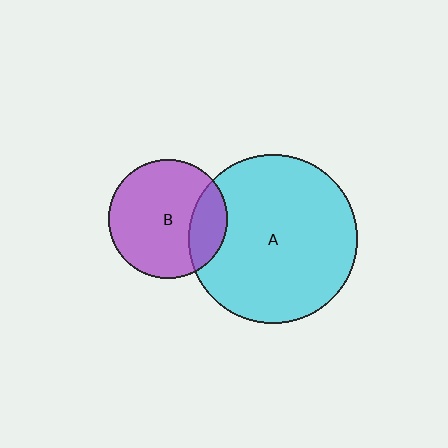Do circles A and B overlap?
Yes.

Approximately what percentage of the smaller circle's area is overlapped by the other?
Approximately 20%.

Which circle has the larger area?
Circle A (cyan).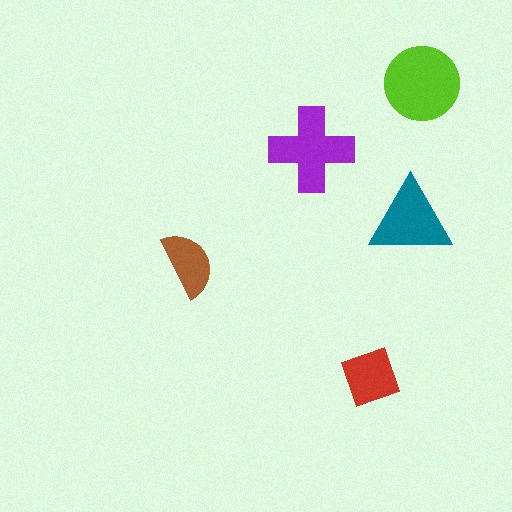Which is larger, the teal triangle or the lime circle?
The lime circle.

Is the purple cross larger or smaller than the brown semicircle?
Larger.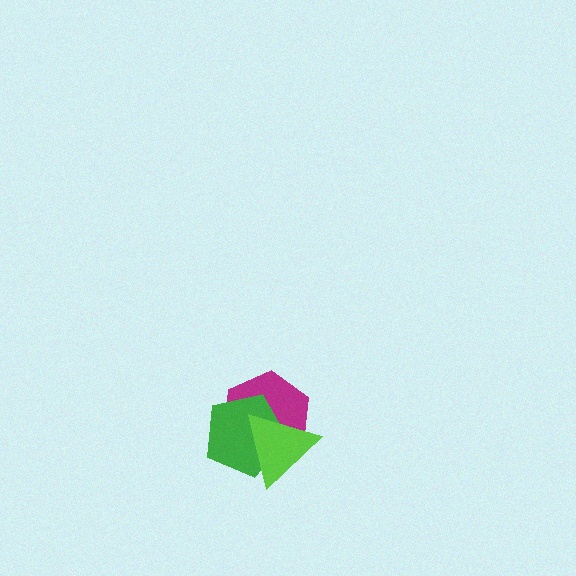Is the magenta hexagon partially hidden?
Yes, it is partially covered by another shape.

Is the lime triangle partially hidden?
No, no other shape covers it.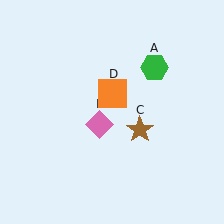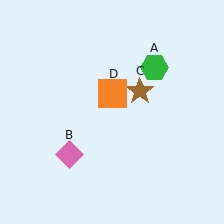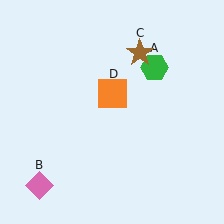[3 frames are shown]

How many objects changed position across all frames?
2 objects changed position: pink diamond (object B), brown star (object C).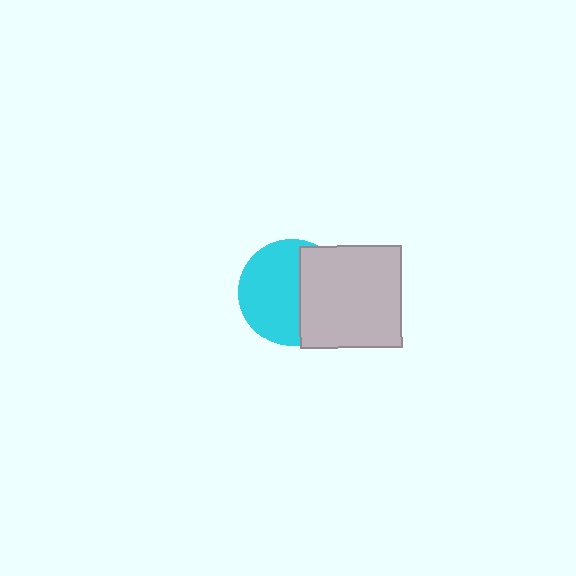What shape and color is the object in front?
The object in front is a light gray square.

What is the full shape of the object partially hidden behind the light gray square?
The partially hidden object is a cyan circle.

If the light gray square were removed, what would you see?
You would see the complete cyan circle.